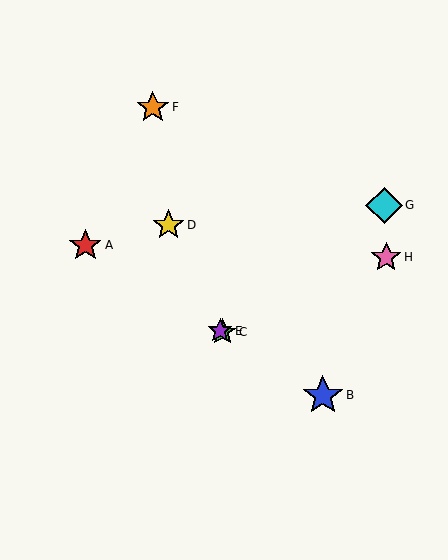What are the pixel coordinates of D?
Object D is at (169, 225).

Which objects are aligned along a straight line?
Objects A, B, C, E are aligned along a straight line.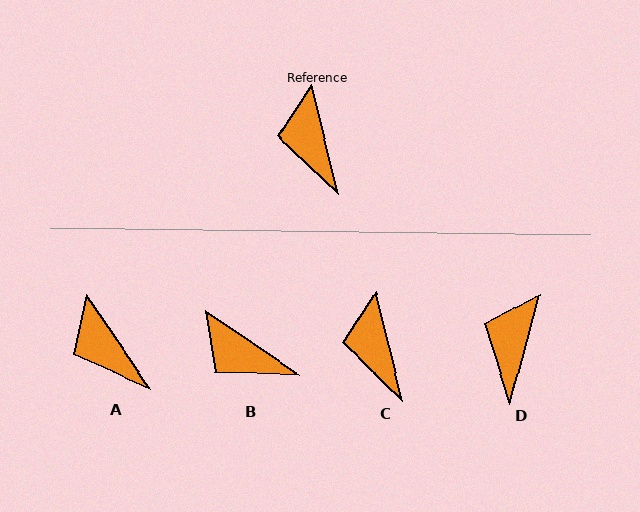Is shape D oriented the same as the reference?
No, it is off by about 29 degrees.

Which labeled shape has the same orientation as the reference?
C.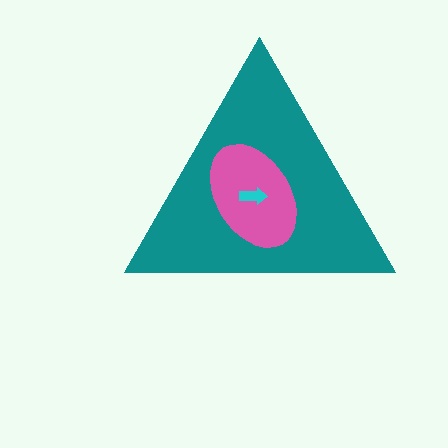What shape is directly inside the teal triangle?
The pink ellipse.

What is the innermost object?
The cyan arrow.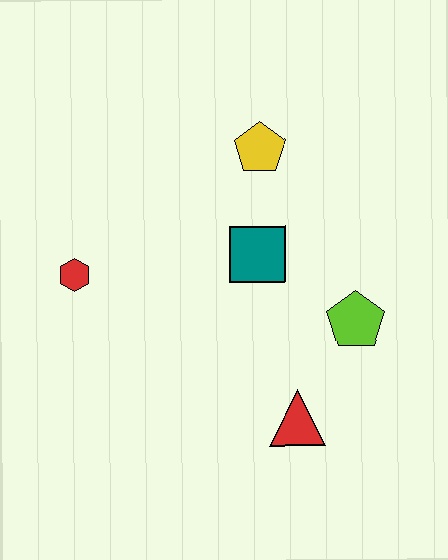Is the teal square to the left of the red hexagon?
No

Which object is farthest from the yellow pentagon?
The red triangle is farthest from the yellow pentagon.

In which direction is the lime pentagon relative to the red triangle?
The lime pentagon is above the red triangle.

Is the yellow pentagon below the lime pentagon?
No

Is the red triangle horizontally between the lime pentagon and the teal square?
Yes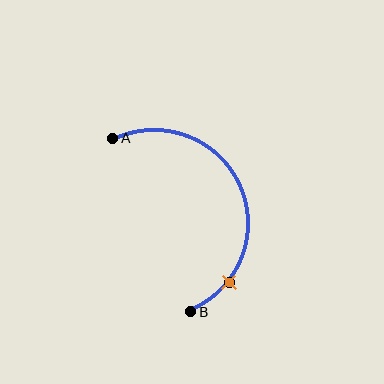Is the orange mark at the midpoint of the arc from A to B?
No. The orange mark lies on the arc but is closer to endpoint B. The arc midpoint would be at the point on the curve equidistant along the arc from both A and B.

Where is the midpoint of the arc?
The arc midpoint is the point on the curve farthest from the straight line joining A and B. It sits to the right of that line.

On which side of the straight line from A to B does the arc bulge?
The arc bulges to the right of the straight line connecting A and B.